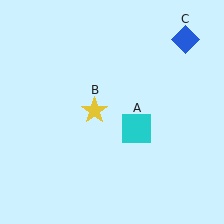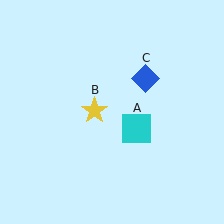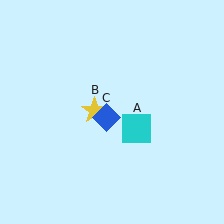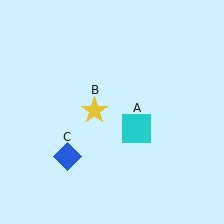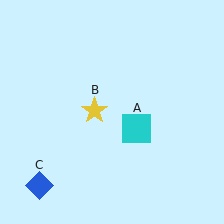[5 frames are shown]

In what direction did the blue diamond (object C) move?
The blue diamond (object C) moved down and to the left.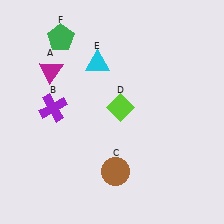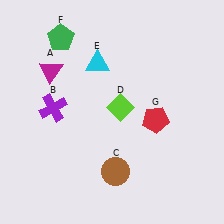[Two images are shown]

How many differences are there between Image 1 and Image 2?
There is 1 difference between the two images.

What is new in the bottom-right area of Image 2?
A red pentagon (G) was added in the bottom-right area of Image 2.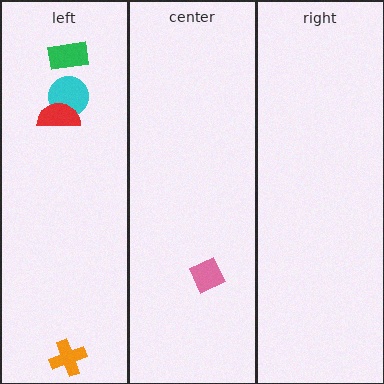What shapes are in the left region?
The orange cross, the cyan circle, the red semicircle, the green rectangle.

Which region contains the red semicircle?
The left region.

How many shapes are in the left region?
4.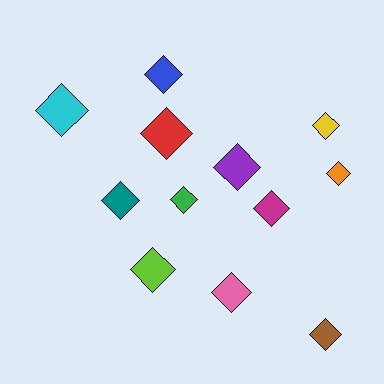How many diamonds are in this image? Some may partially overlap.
There are 12 diamonds.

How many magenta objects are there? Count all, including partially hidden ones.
There is 1 magenta object.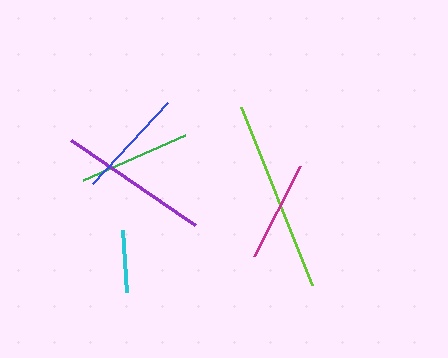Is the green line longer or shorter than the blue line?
The green line is longer than the blue line.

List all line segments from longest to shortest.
From longest to shortest: lime, purple, green, blue, magenta, cyan.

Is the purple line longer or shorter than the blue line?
The purple line is longer than the blue line.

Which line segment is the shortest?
The cyan line is the shortest at approximately 62 pixels.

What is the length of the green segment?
The green segment is approximately 111 pixels long.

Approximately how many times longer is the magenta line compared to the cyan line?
The magenta line is approximately 1.6 times the length of the cyan line.